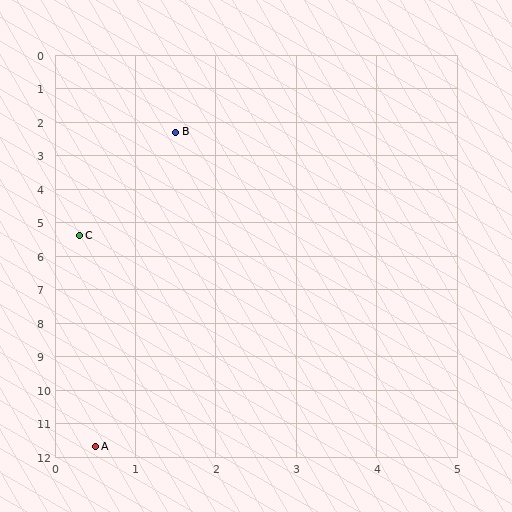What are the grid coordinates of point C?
Point C is at approximately (0.3, 5.4).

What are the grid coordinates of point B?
Point B is at approximately (1.5, 2.3).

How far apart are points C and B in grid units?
Points C and B are about 3.3 grid units apart.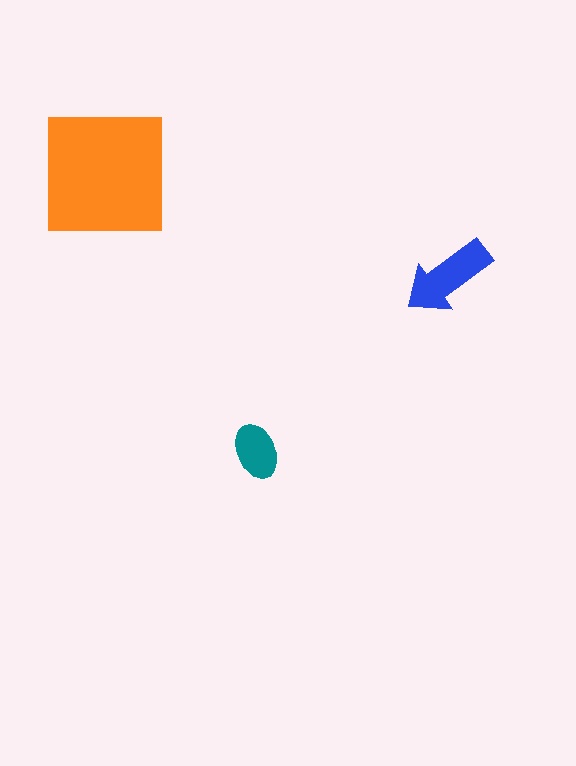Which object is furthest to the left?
The orange square is leftmost.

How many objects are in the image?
There are 3 objects in the image.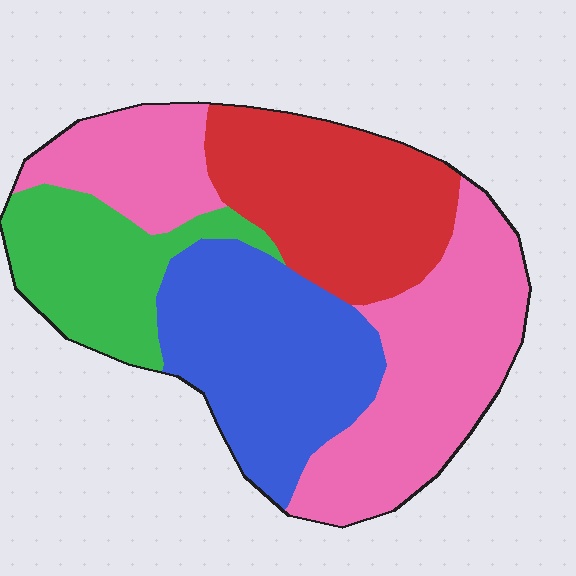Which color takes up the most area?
Pink, at roughly 35%.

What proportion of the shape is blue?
Blue covers about 25% of the shape.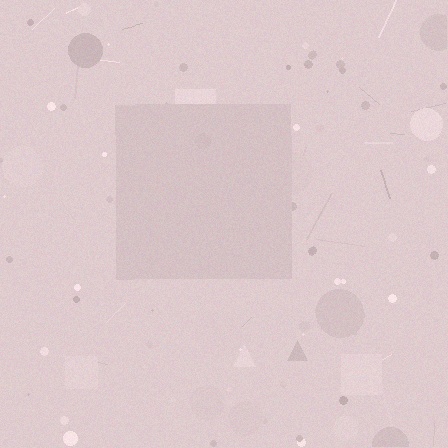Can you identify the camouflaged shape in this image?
The camouflaged shape is a square.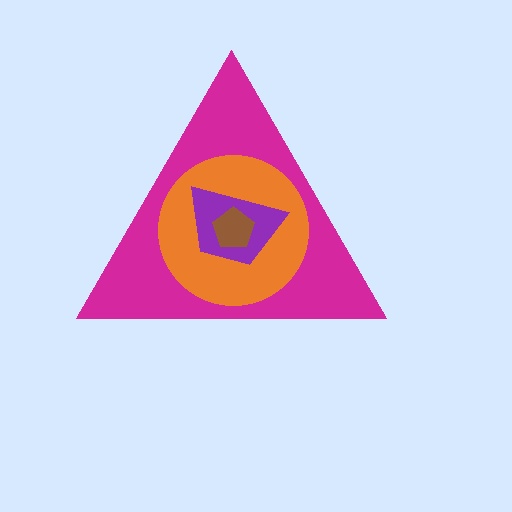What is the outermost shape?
The magenta triangle.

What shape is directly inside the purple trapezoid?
The brown pentagon.